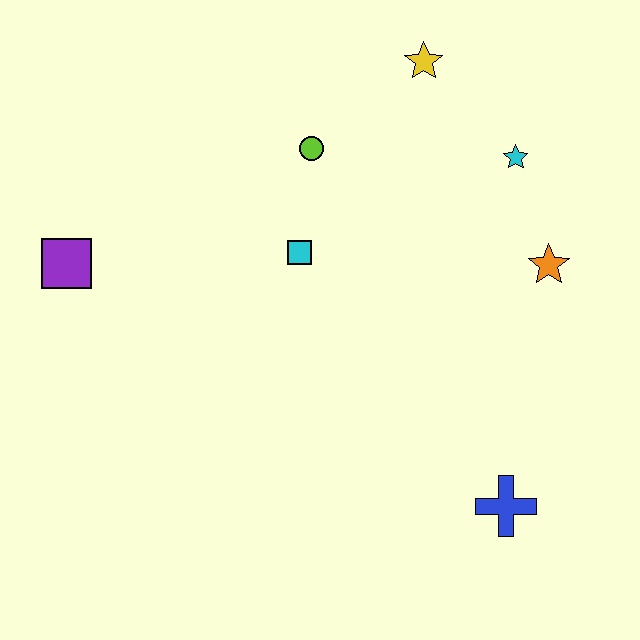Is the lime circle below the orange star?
No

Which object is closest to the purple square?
The cyan square is closest to the purple square.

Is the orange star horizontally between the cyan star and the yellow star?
No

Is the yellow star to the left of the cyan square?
No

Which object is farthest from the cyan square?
The blue cross is farthest from the cyan square.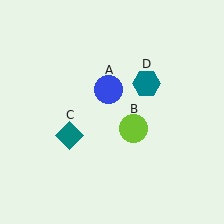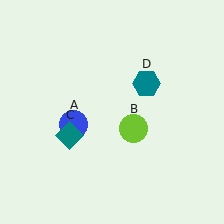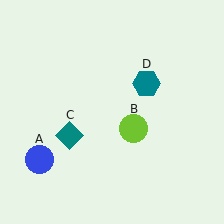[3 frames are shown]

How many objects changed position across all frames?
1 object changed position: blue circle (object A).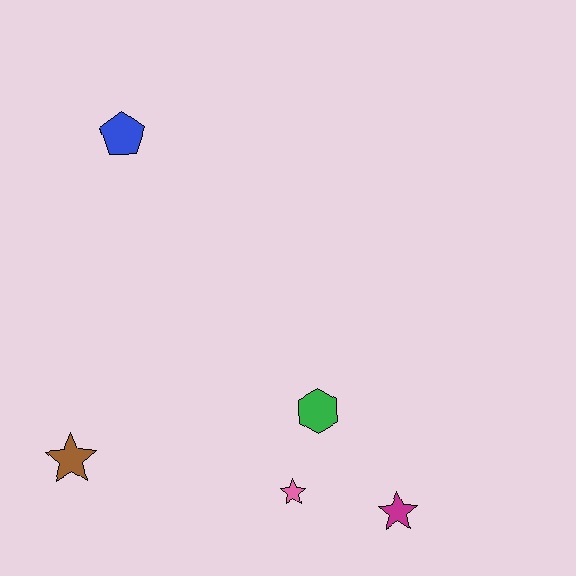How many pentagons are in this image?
There is 1 pentagon.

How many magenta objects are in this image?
There is 1 magenta object.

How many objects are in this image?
There are 5 objects.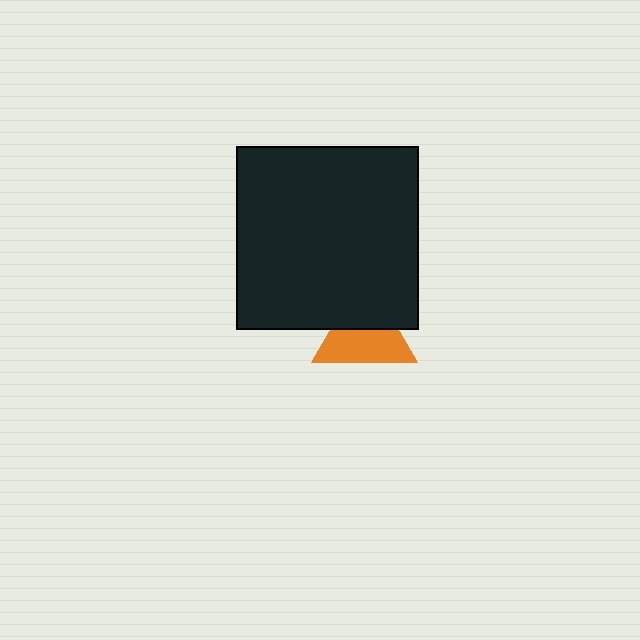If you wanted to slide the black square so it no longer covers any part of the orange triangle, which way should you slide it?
Slide it up — that is the most direct way to separate the two shapes.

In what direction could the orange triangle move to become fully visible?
The orange triangle could move down. That would shift it out from behind the black square entirely.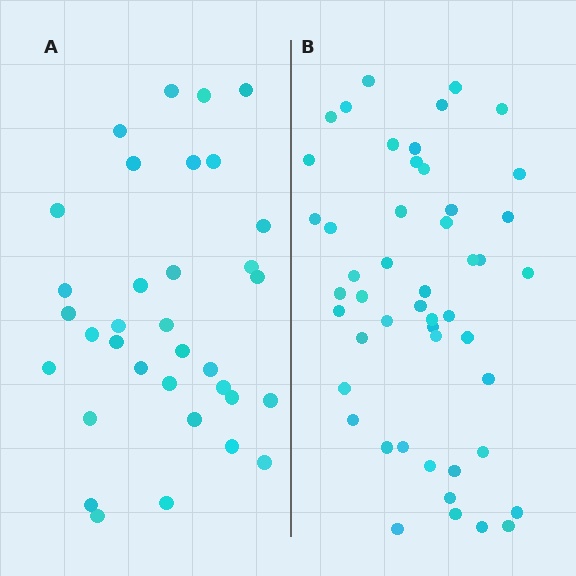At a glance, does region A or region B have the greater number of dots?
Region B (the right region) has more dots.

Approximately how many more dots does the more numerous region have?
Region B has approximately 15 more dots than region A.